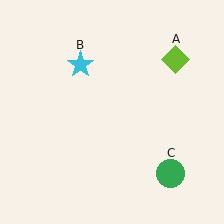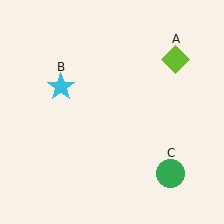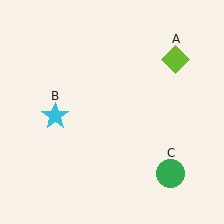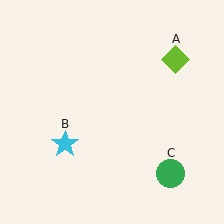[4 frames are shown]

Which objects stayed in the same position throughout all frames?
Lime diamond (object A) and green circle (object C) remained stationary.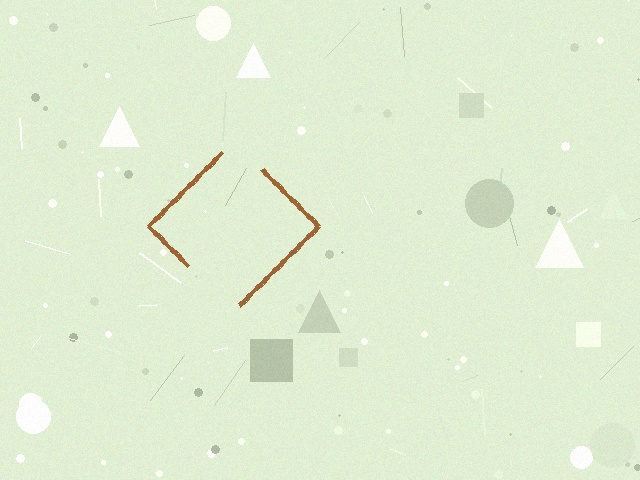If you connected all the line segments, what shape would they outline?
They would outline a diamond.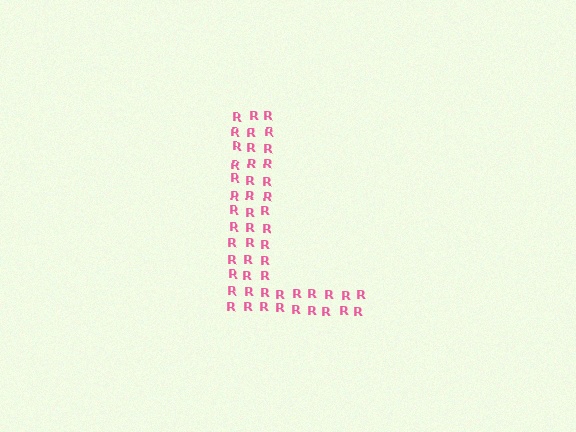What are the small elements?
The small elements are letter R's.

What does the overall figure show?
The overall figure shows the letter L.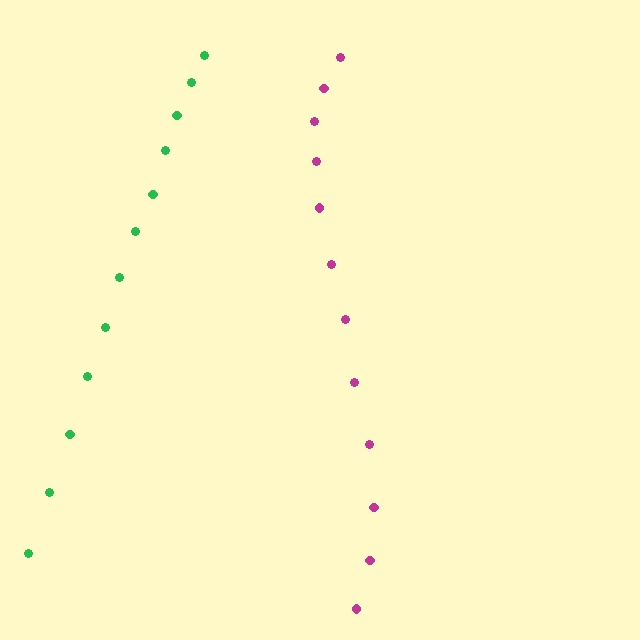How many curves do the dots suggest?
There are 2 distinct paths.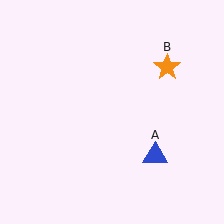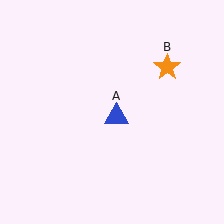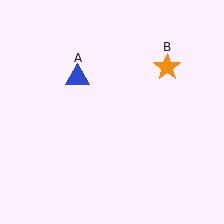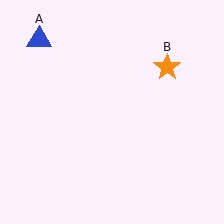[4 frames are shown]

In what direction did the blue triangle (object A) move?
The blue triangle (object A) moved up and to the left.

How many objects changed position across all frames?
1 object changed position: blue triangle (object A).